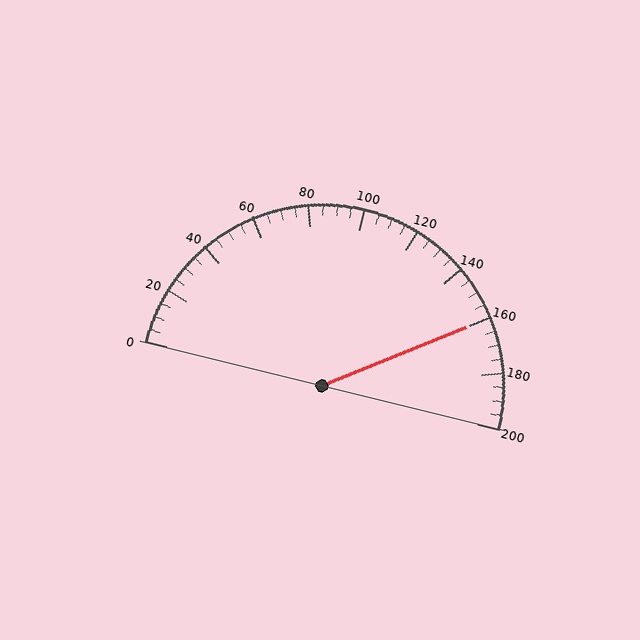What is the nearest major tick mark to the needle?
The nearest major tick mark is 160.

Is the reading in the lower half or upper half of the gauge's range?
The reading is in the upper half of the range (0 to 200).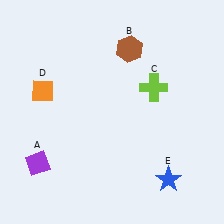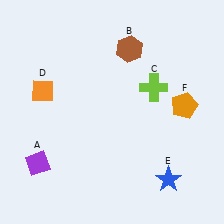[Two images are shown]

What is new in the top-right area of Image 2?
An orange pentagon (F) was added in the top-right area of Image 2.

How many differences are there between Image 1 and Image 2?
There is 1 difference between the two images.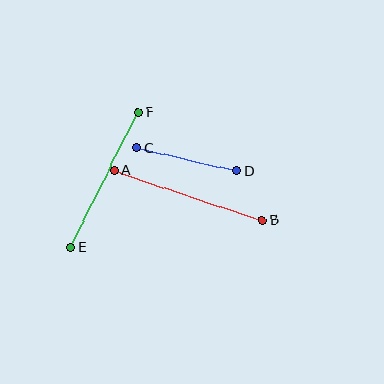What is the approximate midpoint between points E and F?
The midpoint is at approximately (105, 180) pixels.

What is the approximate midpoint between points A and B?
The midpoint is at approximately (188, 195) pixels.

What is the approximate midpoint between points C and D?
The midpoint is at approximately (186, 159) pixels.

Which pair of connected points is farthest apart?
Points A and B are farthest apart.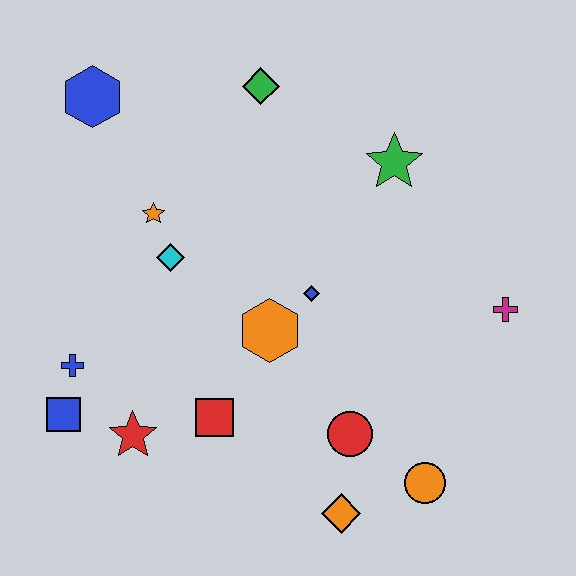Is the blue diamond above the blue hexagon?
No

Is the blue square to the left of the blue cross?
Yes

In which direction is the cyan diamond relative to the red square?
The cyan diamond is above the red square.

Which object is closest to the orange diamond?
The red circle is closest to the orange diamond.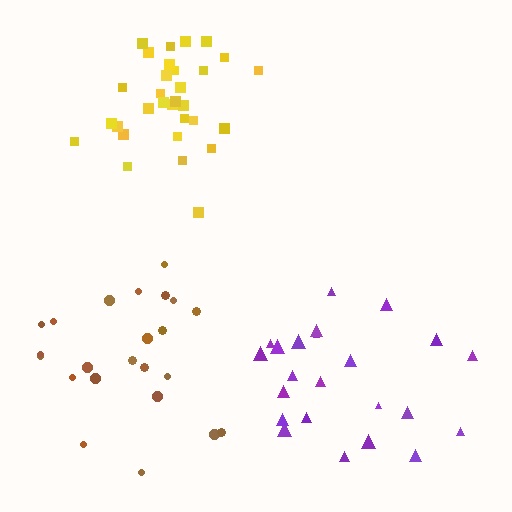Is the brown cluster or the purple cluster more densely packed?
Purple.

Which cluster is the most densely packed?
Yellow.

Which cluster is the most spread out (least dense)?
Brown.